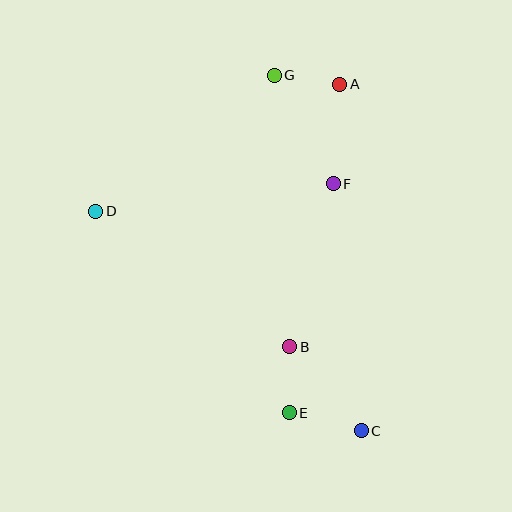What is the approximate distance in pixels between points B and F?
The distance between B and F is approximately 169 pixels.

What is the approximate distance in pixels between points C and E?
The distance between C and E is approximately 74 pixels.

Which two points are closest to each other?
Points B and E are closest to each other.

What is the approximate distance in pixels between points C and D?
The distance between C and D is approximately 344 pixels.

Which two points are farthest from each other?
Points C and G are farthest from each other.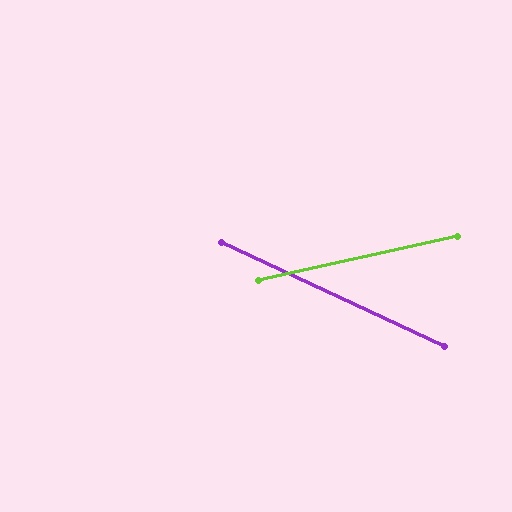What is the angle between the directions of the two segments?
Approximately 37 degrees.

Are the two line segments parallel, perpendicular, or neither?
Neither parallel nor perpendicular — they differ by about 37°.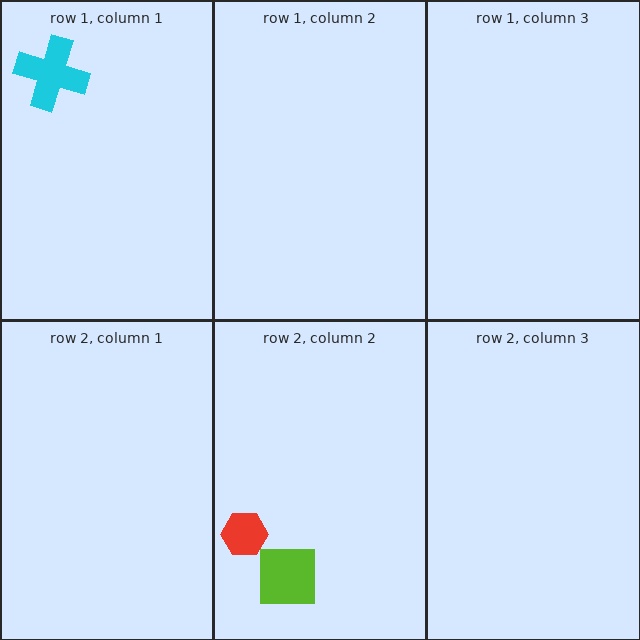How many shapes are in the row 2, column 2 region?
2.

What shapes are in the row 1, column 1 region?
The cyan cross.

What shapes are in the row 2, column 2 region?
The red hexagon, the lime square.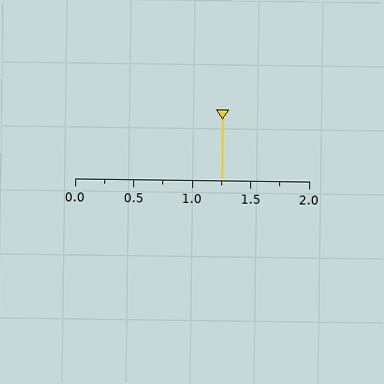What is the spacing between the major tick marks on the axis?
The major ticks are spaced 0.5 apart.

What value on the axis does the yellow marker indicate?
The marker indicates approximately 1.25.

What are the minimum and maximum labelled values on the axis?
The axis runs from 0.0 to 2.0.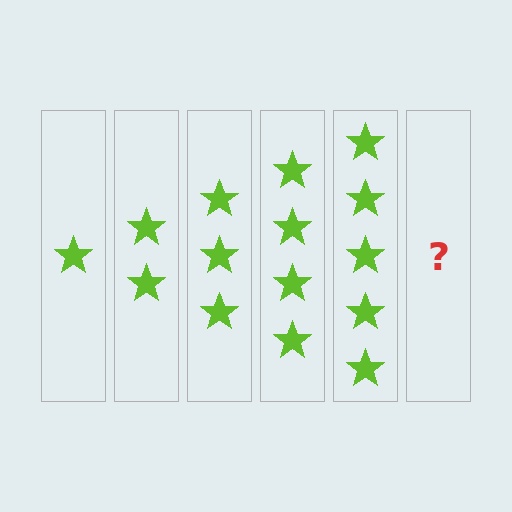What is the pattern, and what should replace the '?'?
The pattern is that each step adds one more star. The '?' should be 6 stars.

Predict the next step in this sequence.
The next step is 6 stars.